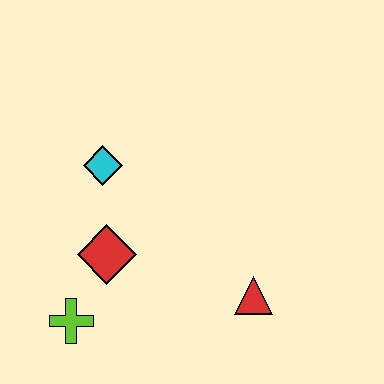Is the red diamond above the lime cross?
Yes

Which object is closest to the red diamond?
The lime cross is closest to the red diamond.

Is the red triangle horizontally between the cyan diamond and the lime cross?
No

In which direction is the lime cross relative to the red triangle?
The lime cross is to the left of the red triangle.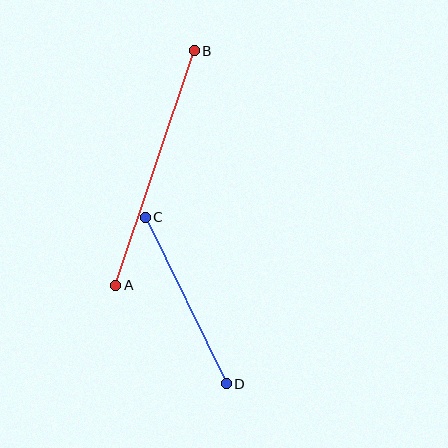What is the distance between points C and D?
The distance is approximately 186 pixels.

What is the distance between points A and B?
The distance is approximately 247 pixels.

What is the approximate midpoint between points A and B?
The midpoint is at approximately (155, 168) pixels.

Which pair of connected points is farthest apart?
Points A and B are farthest apart.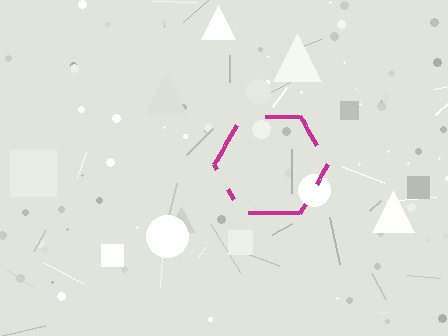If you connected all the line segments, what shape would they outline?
They would outline a hexagon.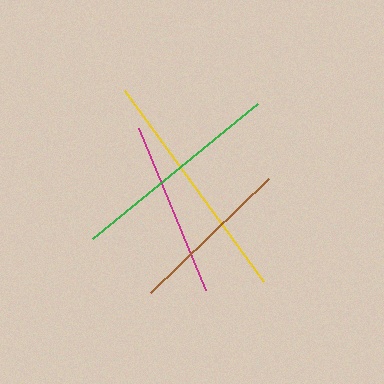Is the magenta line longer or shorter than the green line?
The green line is longer than the magenta line.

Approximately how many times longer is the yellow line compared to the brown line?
The yellow line is approximately 1.4 times the length of the brown line.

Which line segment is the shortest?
The brown line is the shortest at approximately 164 pixels.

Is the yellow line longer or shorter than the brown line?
The yellow line is longer than the brown line.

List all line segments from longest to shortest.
From longest to shortest: yellow, green, magenta, brown.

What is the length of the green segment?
The green segment is approximately 213 pixels long.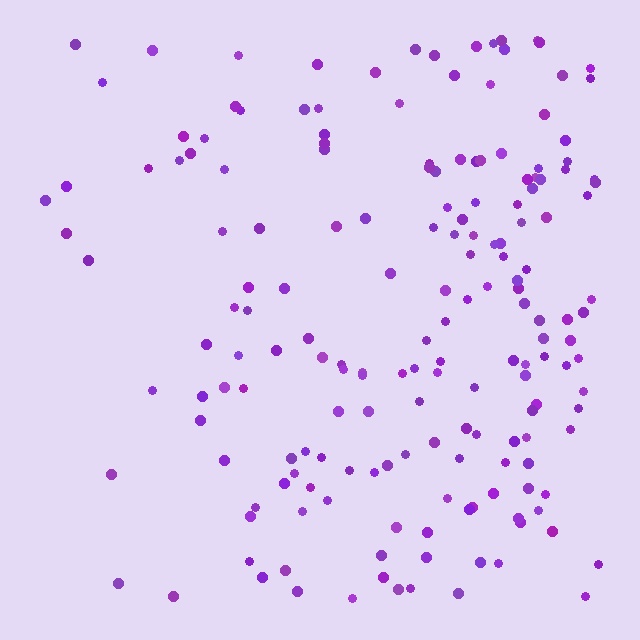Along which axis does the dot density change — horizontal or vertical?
Horizontal.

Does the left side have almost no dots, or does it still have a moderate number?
Still a moderate number, just noticeably fewer than the right.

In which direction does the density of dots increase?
From left to right, with the right side densest.